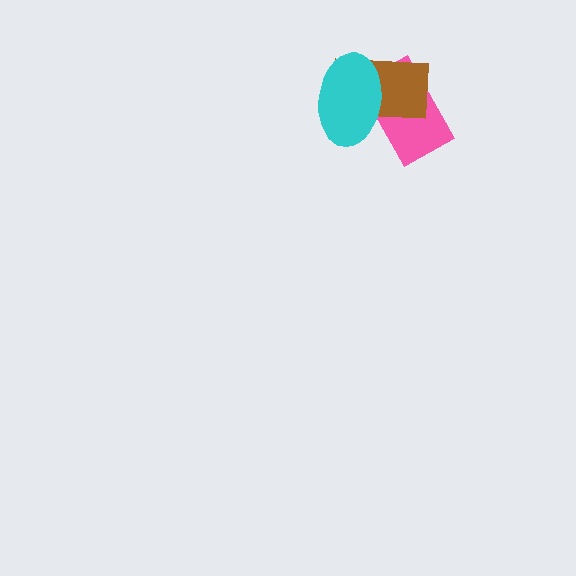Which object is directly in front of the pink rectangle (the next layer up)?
The brown rectangle is directly in front of the pink rectangle.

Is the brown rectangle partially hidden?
Yes, it is partially covered by another shape.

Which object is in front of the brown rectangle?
The cyan ellipse is in front of the brown rectangle.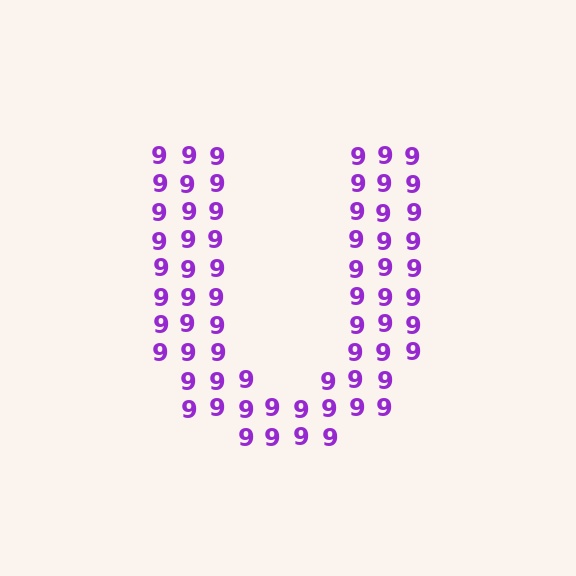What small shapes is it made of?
It is made of small digit 9's.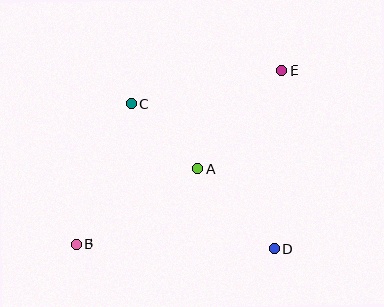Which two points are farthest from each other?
Points B and E are farthest from each other.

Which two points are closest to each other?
Points A and C are closest to each other.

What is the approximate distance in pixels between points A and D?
The distance between A and D is approximately 111 pixels.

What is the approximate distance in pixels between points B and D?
The distance between B and D is approximately 198 pixels.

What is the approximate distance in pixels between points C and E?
The distance between C and E is approximately 154 pixels.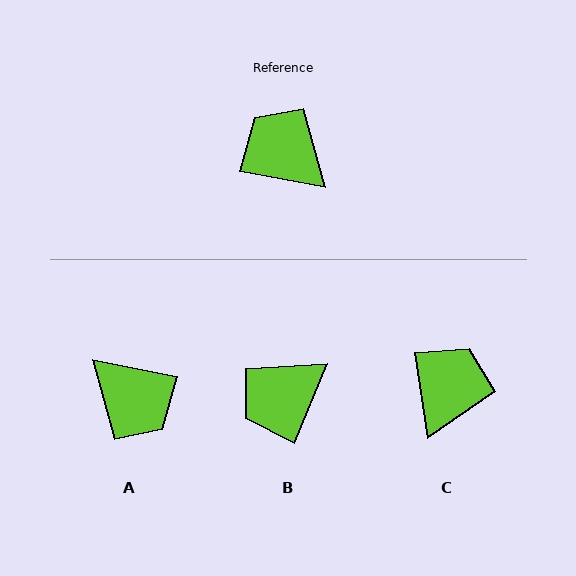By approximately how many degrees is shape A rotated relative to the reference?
Approximately 180 degrees counter-clockwise.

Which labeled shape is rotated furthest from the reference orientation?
A, about 180 degrees away.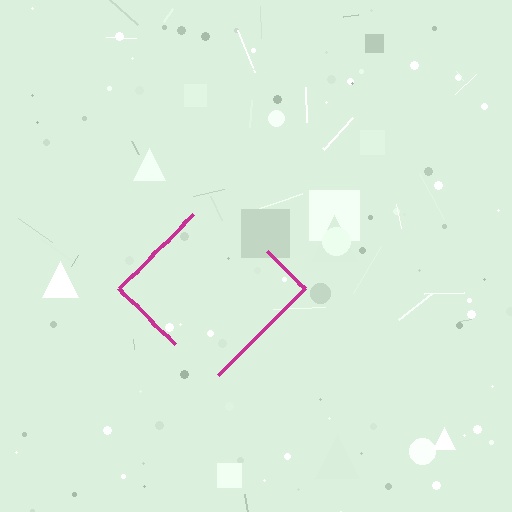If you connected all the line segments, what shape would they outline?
They would outline a diamond.